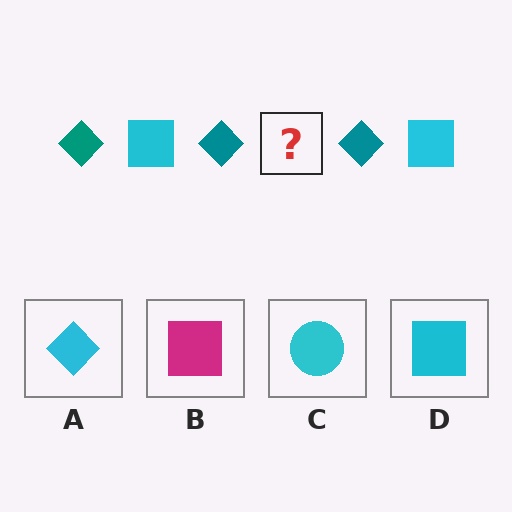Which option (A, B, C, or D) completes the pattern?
D.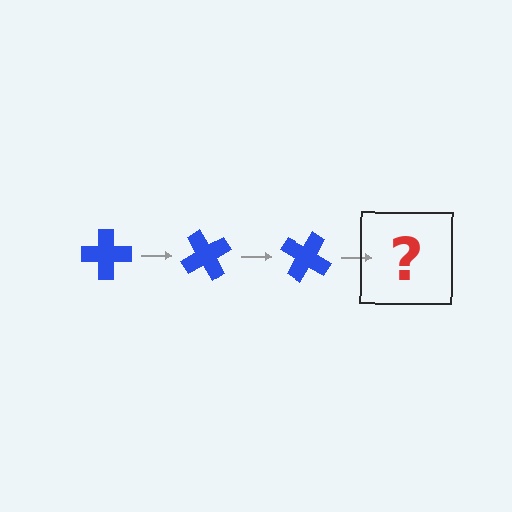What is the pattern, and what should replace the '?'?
The pattern is that the cross rotates 60 degrees each step. The '?' should be a blue cross rotated 180 degrees.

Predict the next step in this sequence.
The next step is a blue cross rotated 180 degrees.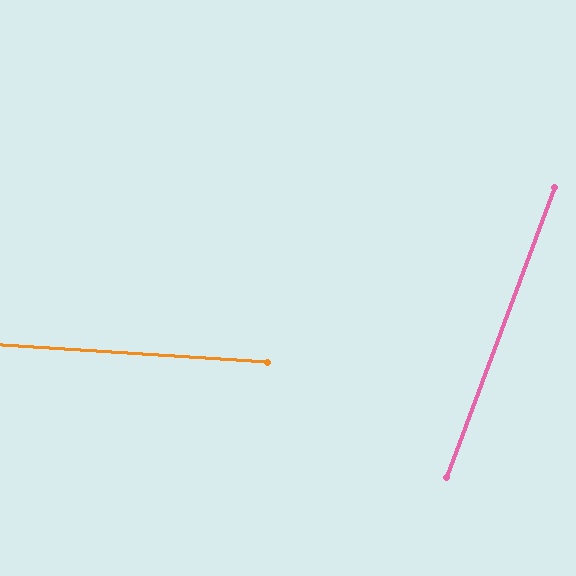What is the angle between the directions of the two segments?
Approximately 73 degrees.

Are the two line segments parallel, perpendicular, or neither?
Neither parallel nor perpendicular — they differ by about 73°.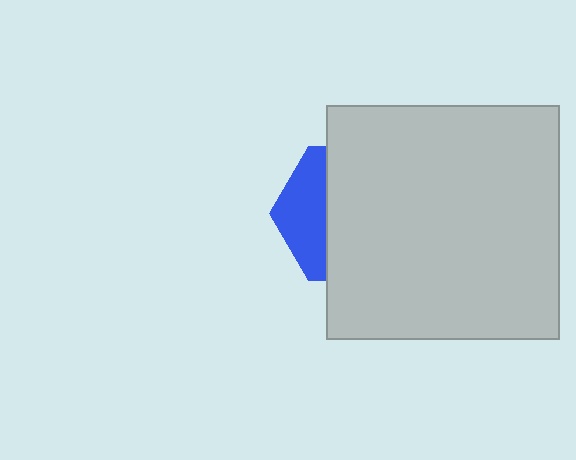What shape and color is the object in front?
The object in front is a light gray square.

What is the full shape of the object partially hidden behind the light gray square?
The partially hidden object is a blue hexagon.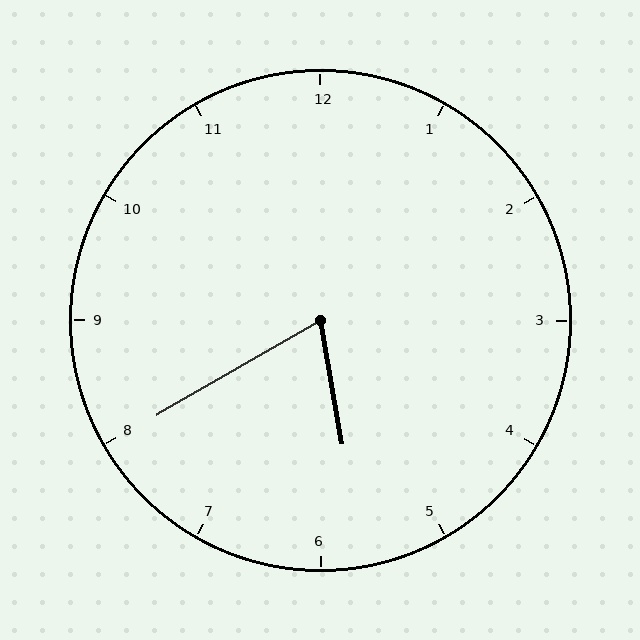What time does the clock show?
5:40.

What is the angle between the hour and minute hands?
Approximately 70 degrees.